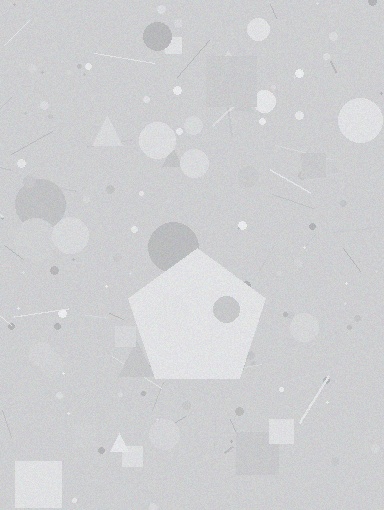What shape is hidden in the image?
A pentagon is hidden in the image.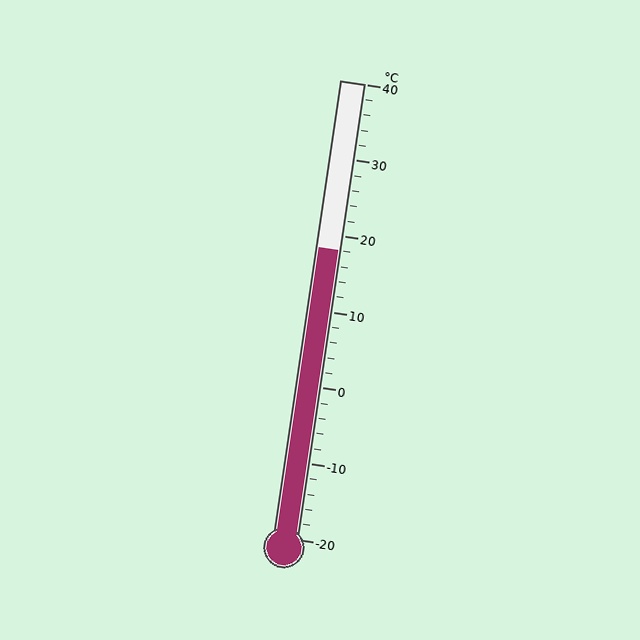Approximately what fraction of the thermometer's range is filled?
The thermometer is filled to approximately 65% of its range.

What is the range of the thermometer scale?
The thermometer scale ranges from -20°C to 40°C.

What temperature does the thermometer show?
The thermometer shows approximately 18°C.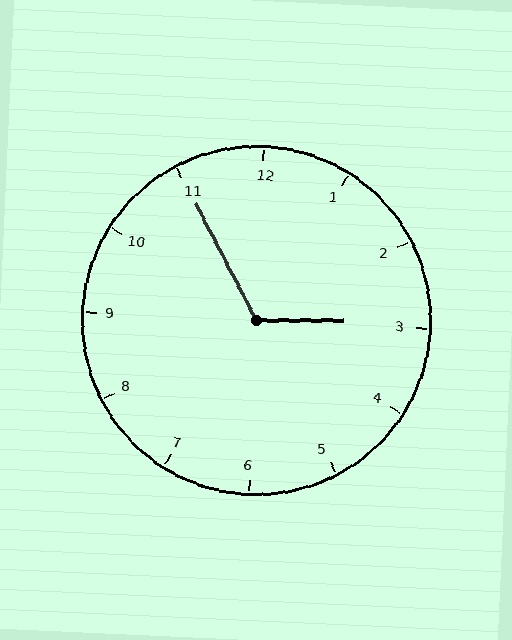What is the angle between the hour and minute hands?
Approximately 118 degrees.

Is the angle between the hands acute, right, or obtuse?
It is obtuse.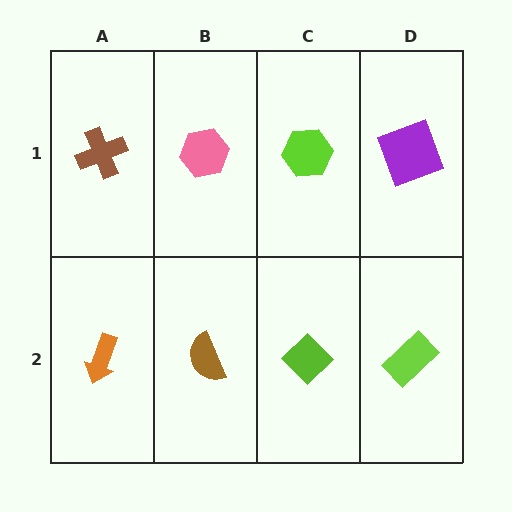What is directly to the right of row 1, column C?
A purple square.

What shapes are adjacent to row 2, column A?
A brown cross (row 1, column A), a brown semicircle (row 2, column B).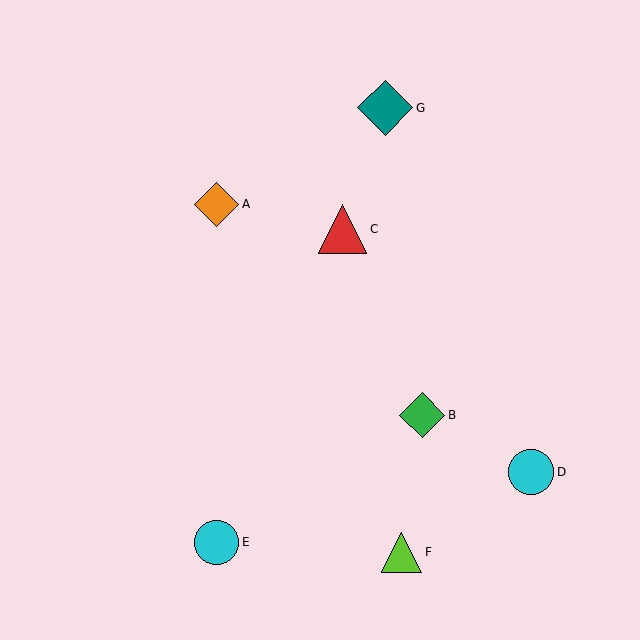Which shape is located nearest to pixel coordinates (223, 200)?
The orange diamond (labeled A) at (217, 204) is nearest to that location.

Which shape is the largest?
The teal diamond (labeled G) is the largest.